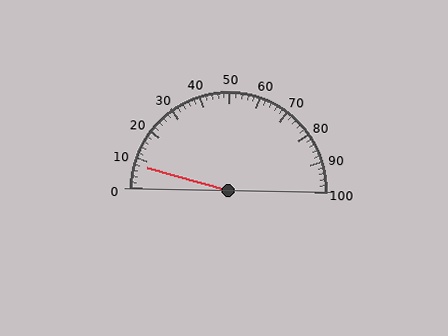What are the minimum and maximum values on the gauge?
The gauge ranges from 0 to 100.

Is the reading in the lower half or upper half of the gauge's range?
The reading is in the lower half of the range (0 to 100).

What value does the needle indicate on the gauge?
The needle indicates approximately 8.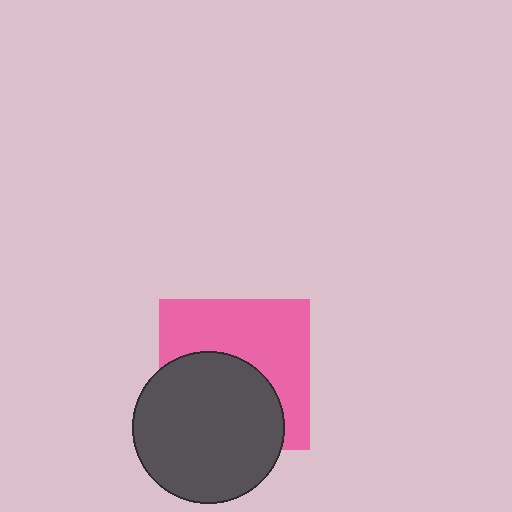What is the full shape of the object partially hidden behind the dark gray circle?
The partially hidden object is a pink square.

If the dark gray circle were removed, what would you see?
You would see the complete pink square.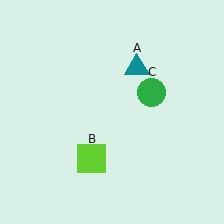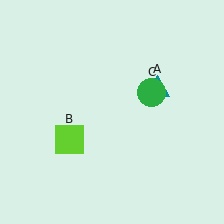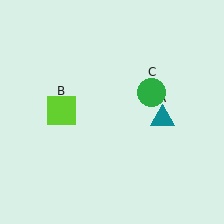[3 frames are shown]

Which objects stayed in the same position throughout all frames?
Green circle (object C) remained stationary.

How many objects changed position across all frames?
2 objects changed position: teal triangle (object A), lime square (object B).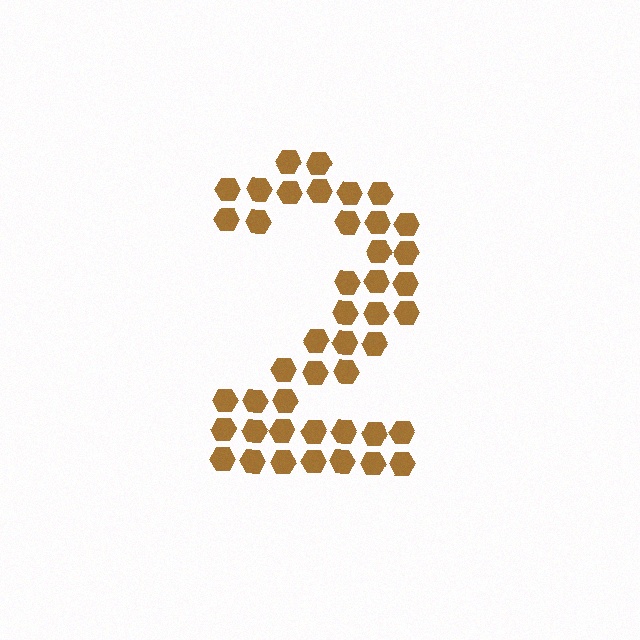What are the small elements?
The small elements are hexagons.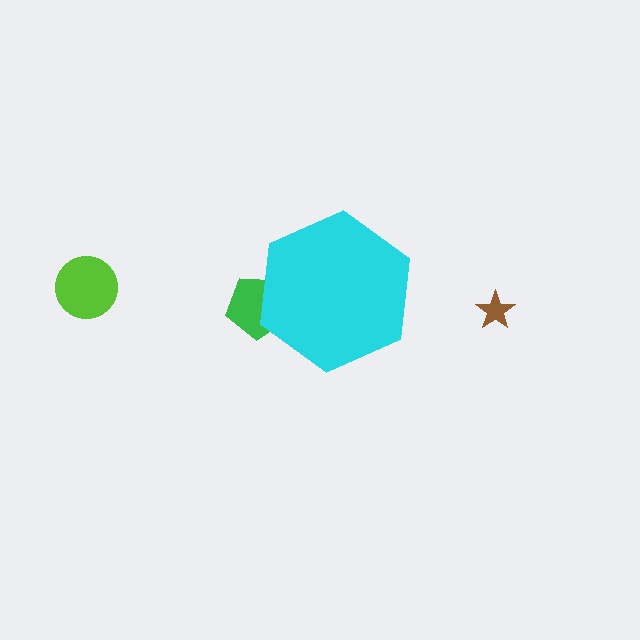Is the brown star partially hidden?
No, the brown star is fully visible.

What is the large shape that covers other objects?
A cyan hexagon.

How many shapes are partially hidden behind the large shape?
1 shape is partially hidden.